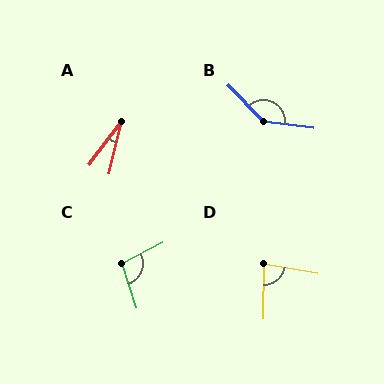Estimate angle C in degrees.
Approximately 99 degrees.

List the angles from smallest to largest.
A (24°), D (81°), C (99°), B (142°).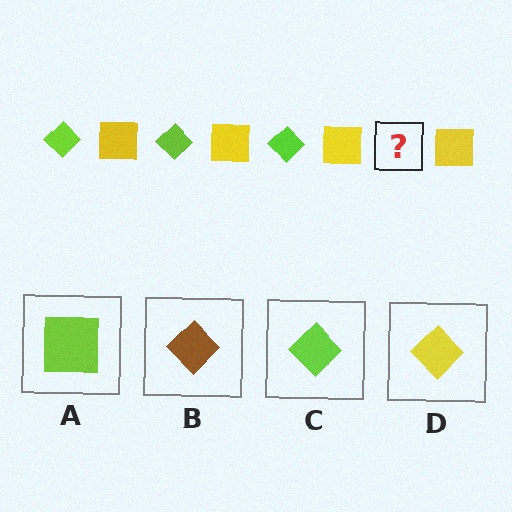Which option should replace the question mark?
Option C.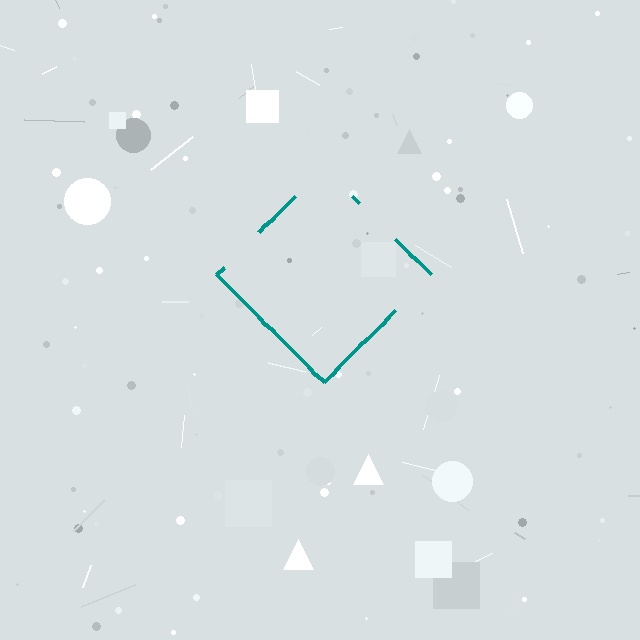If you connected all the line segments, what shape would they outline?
They would outline a diamond.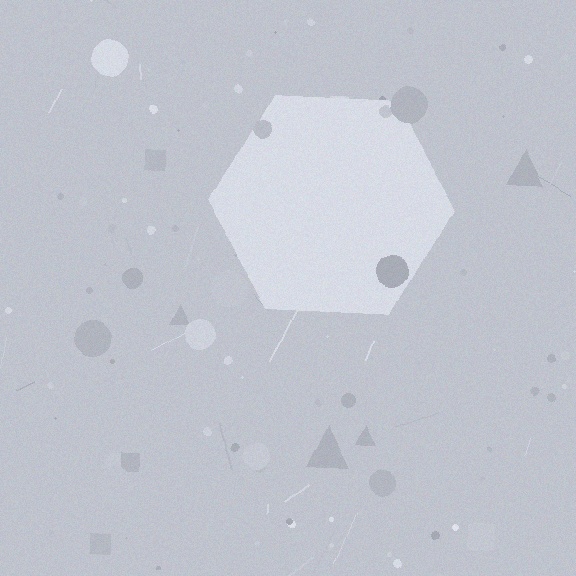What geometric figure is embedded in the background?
A hexagon is embedded in the background.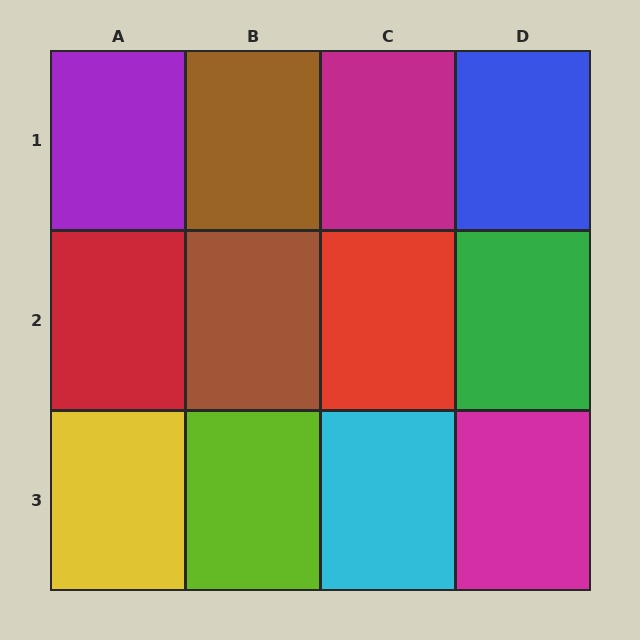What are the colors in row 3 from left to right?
Yellow, lime, cyan, magenta.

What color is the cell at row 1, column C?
Magenta.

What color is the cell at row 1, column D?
Blue.